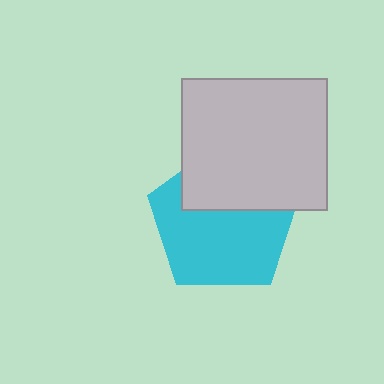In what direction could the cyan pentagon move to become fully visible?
The cyan pentagon could move down. That would shift it out from behind the light gray rectangle entirely.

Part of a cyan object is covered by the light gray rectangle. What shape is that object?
It is a pentagon.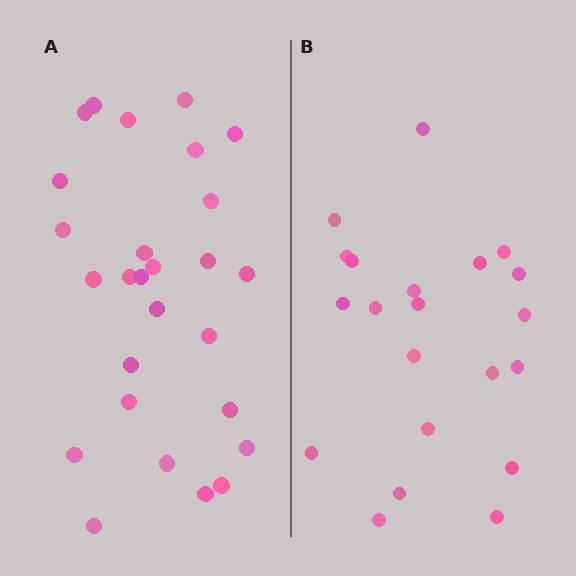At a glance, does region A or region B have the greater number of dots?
Region A (the left region) has more dots.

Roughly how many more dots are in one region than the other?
Region A has about 6 more dots than region B.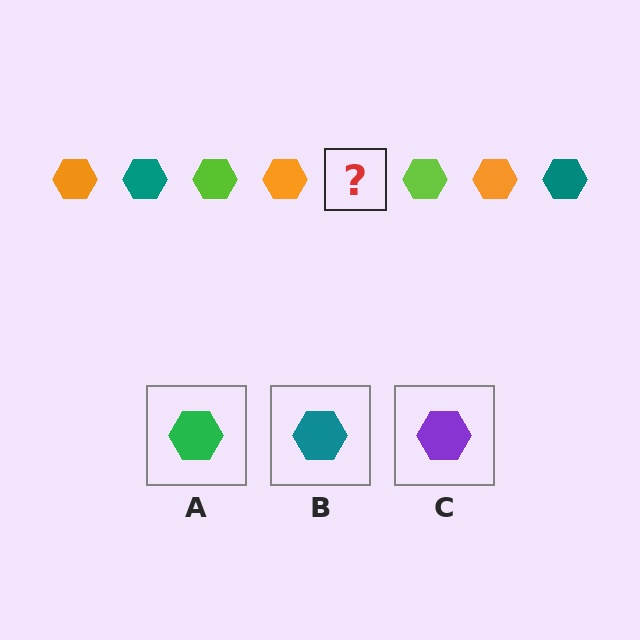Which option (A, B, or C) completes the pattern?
B.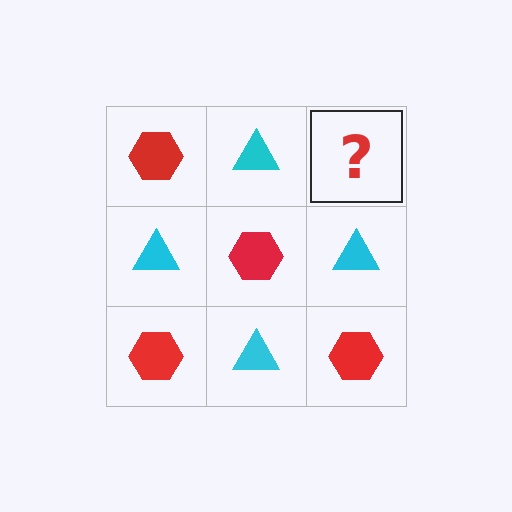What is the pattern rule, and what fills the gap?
The rule is that it alternates red hexagon and cyan triangle in a checkerboard pattern. The gap should be filled with a red hexagon.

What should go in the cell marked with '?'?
The missing cell should contain a red hexagon.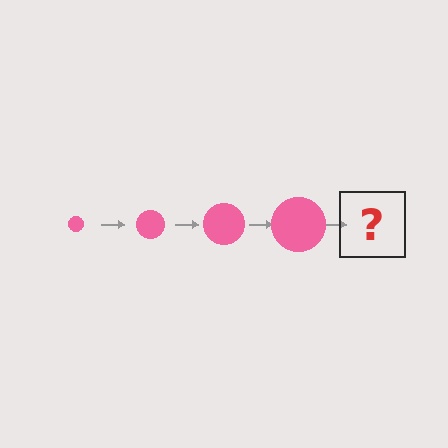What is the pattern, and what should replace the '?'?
The pattern is that the circle gets progressively larger each step. The '?' should be a pink circle, larger than the previous one.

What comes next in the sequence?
The next element should be a pink circle, larger than the previous one.